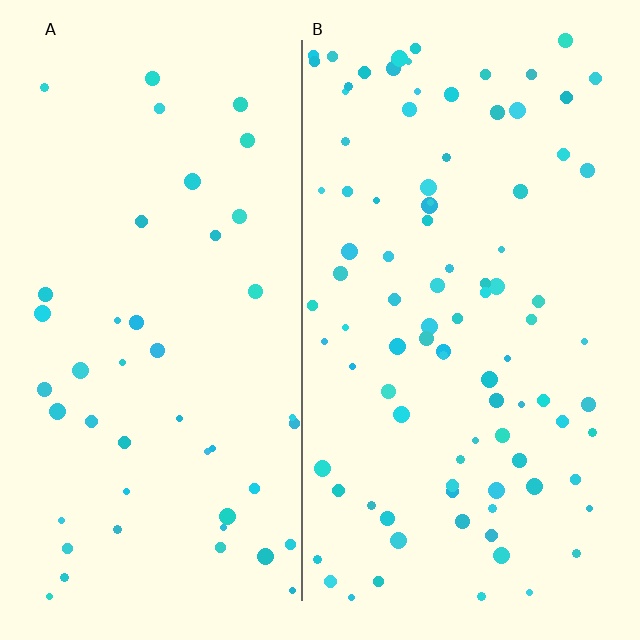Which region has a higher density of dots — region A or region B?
B (the right).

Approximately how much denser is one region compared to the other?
Approximately 2.0× — region B over region A.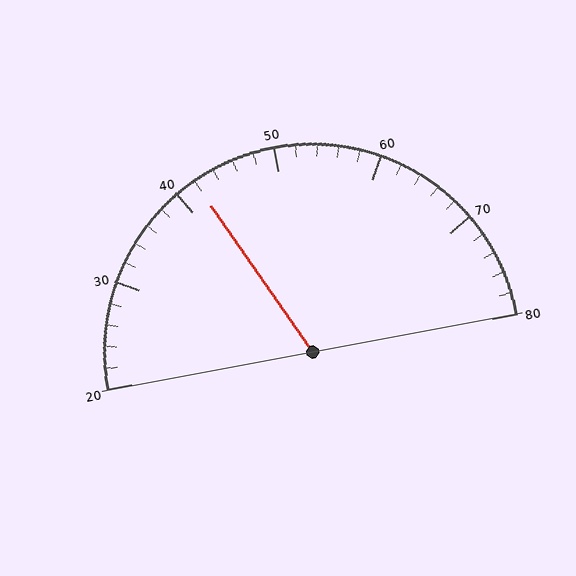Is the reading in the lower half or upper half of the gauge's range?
The reading is in the lower half of the range (20 to 80).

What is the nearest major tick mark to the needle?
The nearest major tick mark is 40.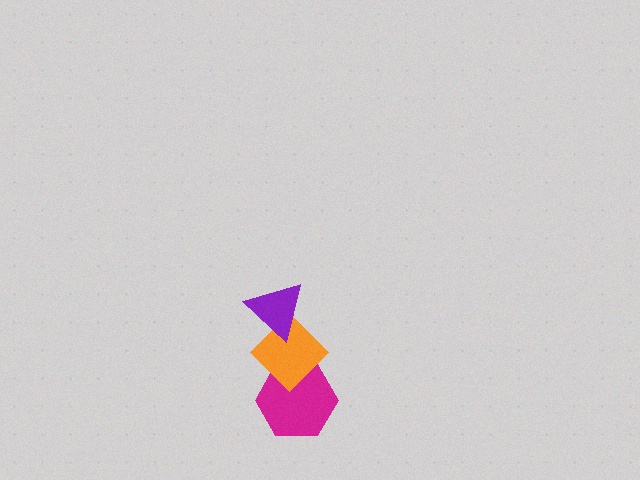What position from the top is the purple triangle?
The purple triangle is 1st from the top.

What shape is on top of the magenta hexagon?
The orange diamond is on top of the magenta hexagon.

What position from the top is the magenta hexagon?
The magenta hexagon is 3rd from the top.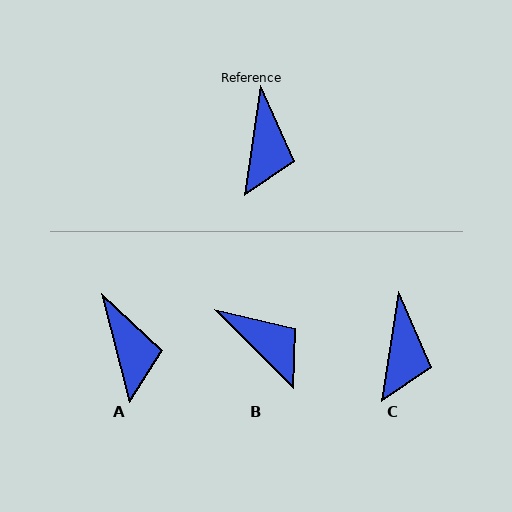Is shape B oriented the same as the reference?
No, it is off by about 53 degrees.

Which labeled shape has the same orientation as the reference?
C.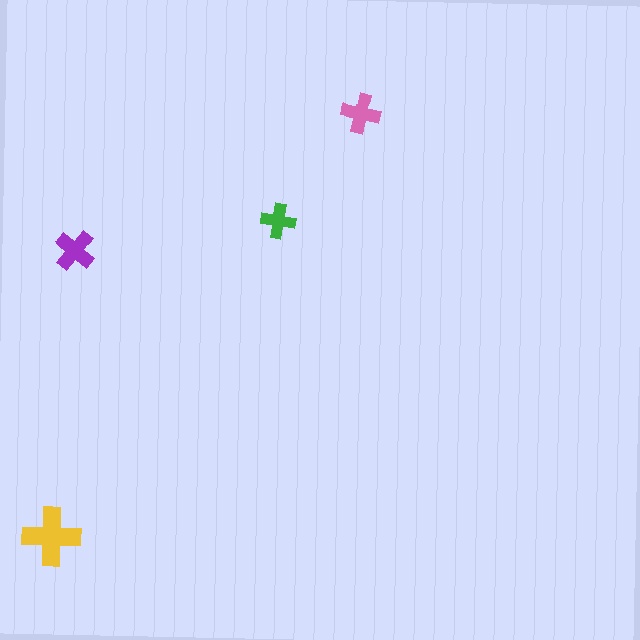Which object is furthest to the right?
The pink cross is rightmost.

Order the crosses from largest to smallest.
the yellow one, the purple one, the pink one, the green one.